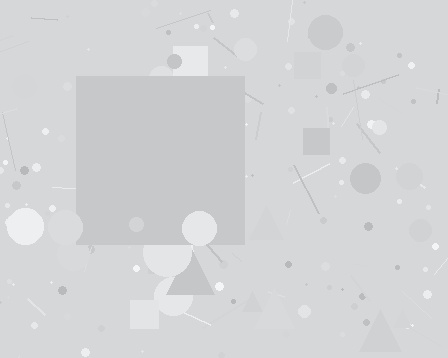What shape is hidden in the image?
A square is hidden in the image.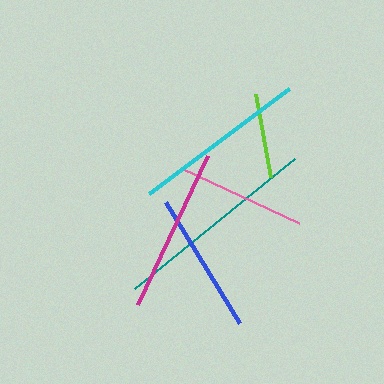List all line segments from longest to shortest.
From longest to shortest: teal, cyan, magenta, blue, pink, lime.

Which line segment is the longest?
The teal line is the longest at approximately 207 pixels.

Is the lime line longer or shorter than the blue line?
The blue line is longer than the lime line.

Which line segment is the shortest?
The lime line is the shortest at approximately 85 pixels.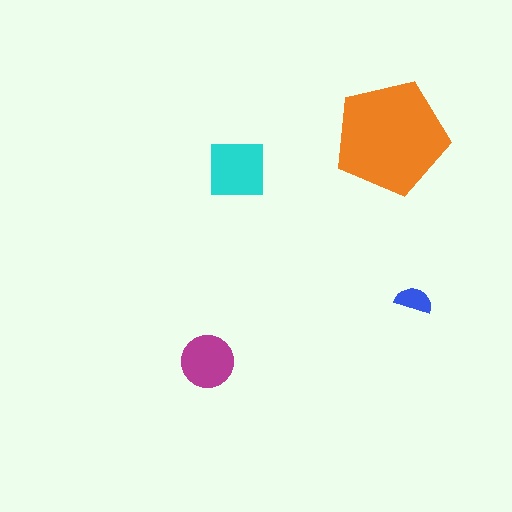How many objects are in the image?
There are 4 objects in the image.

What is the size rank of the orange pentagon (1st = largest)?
1st.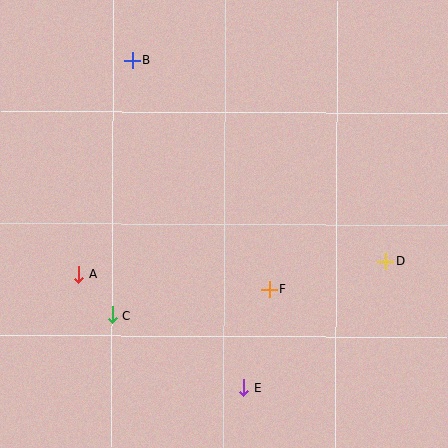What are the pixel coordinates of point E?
Point E is at (244, 388).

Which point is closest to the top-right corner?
Point D is closest to the top-right corner.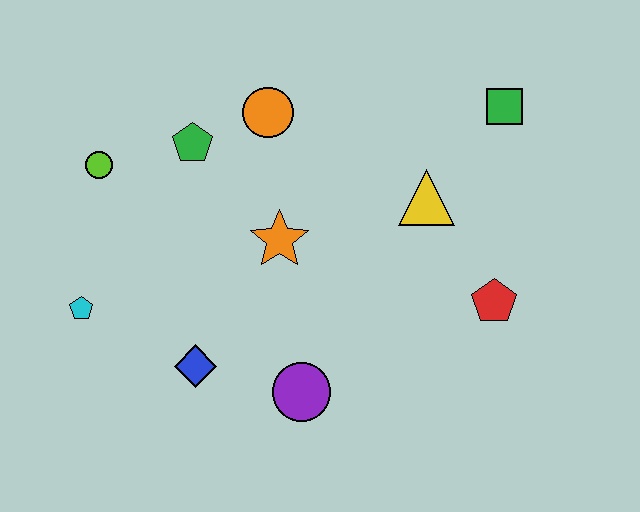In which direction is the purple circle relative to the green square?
The purple circle is below the green square.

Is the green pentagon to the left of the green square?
Yes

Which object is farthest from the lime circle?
The red pentagon is farthest from the lime circle.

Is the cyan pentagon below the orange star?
Yes